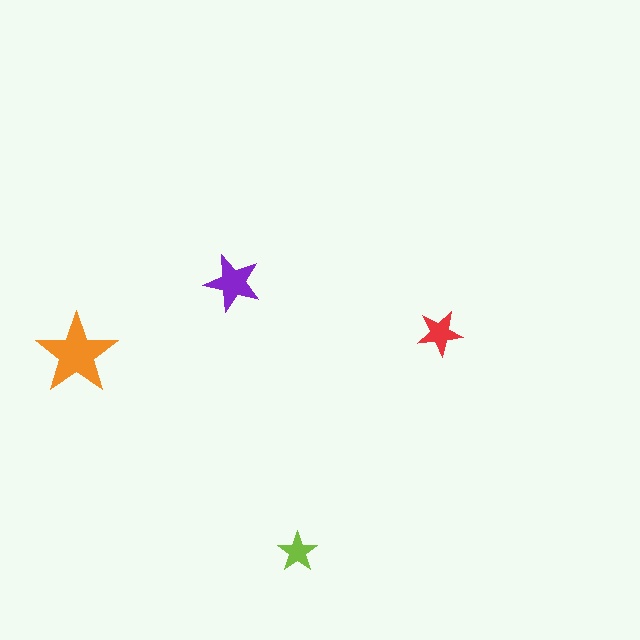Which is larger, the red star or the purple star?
The purple one.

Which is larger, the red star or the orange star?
The orange one.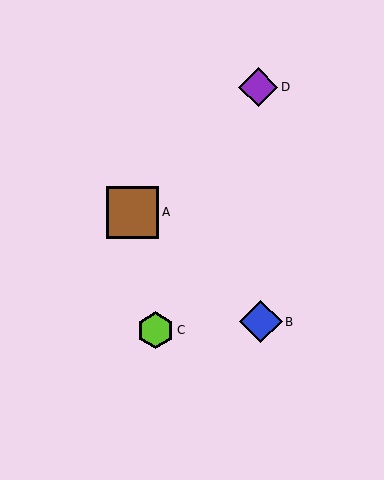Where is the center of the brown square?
The center of the brown square is at (133, 212).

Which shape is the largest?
The brown square (labeled A) is the largest.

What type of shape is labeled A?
Shape A is a brown square.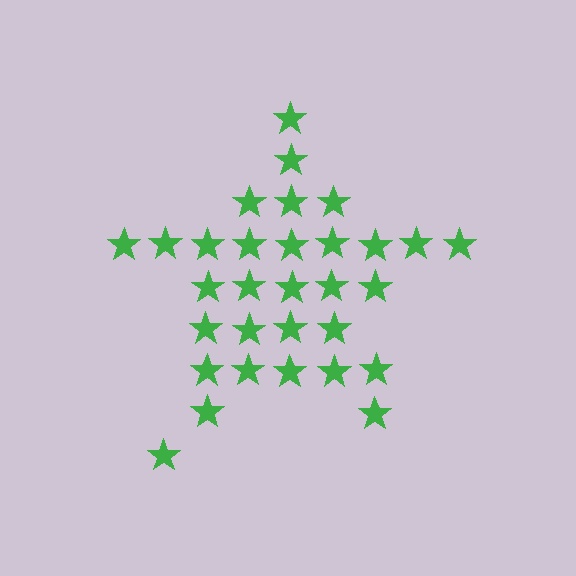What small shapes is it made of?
It is made of small stars.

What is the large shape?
The large shape is a star.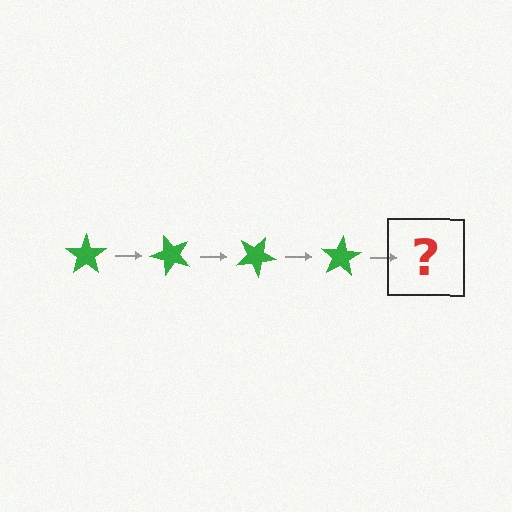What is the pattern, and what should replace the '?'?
The pattern is that the star rotates 50 degrees each step. The '?' should be a green star rotated 200 degrees.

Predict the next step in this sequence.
The next step is a green star rotated 200 degrees.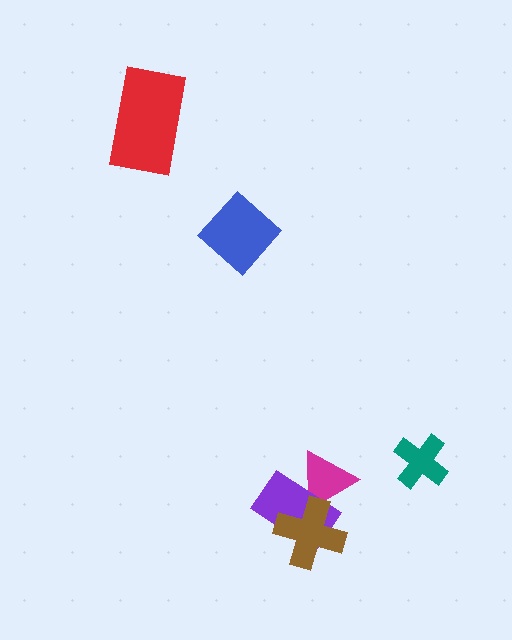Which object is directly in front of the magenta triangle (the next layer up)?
The purple rectangle is directly in front of the magenta triangle.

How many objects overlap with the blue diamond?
0 objects overlap with the blue diamond.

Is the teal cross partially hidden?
No, no other shape covers it.